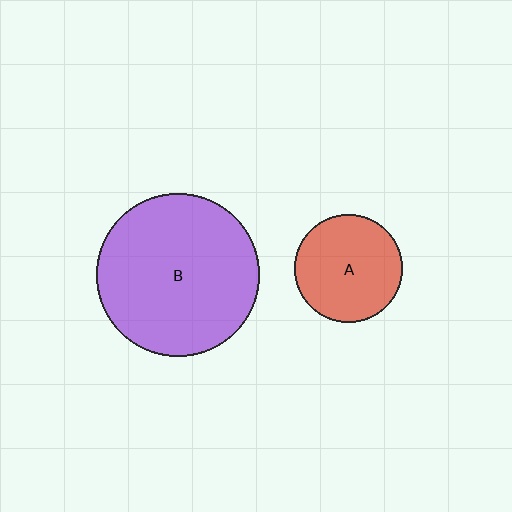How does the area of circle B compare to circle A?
Approximately 2.3 times.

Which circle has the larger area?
Circle B (purple).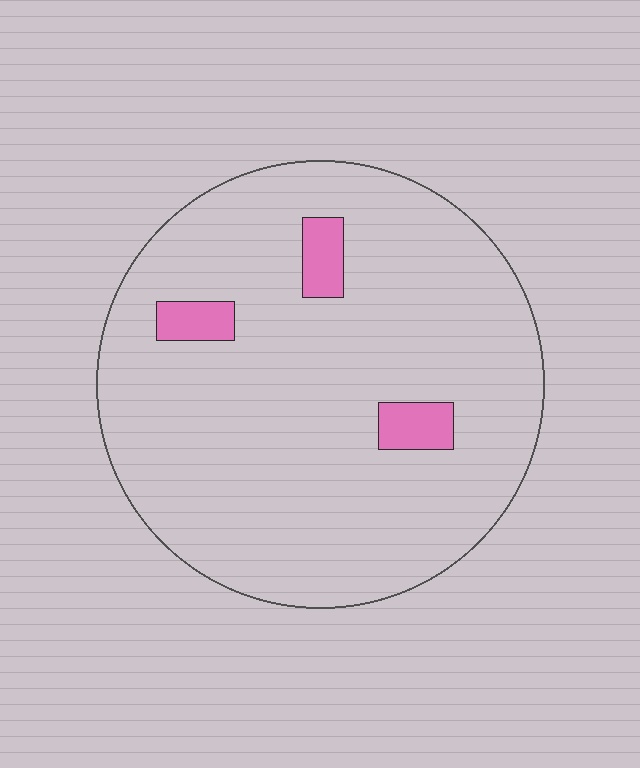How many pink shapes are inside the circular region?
3.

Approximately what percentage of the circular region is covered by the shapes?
Approximately 5%.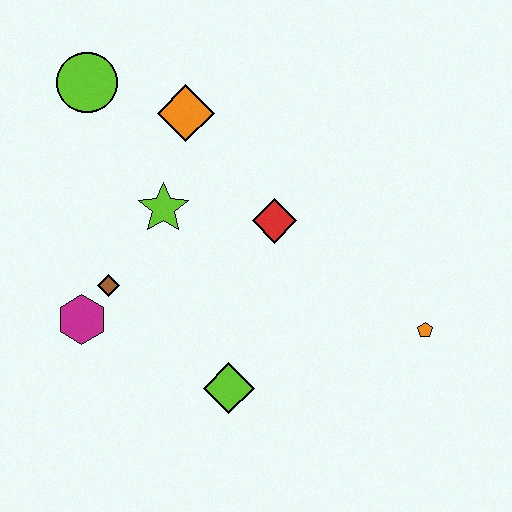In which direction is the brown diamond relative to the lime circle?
The brown diamond is below the lime circle.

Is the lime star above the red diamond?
Yes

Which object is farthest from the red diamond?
The lime circle is farthest from the red diamond.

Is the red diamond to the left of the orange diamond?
No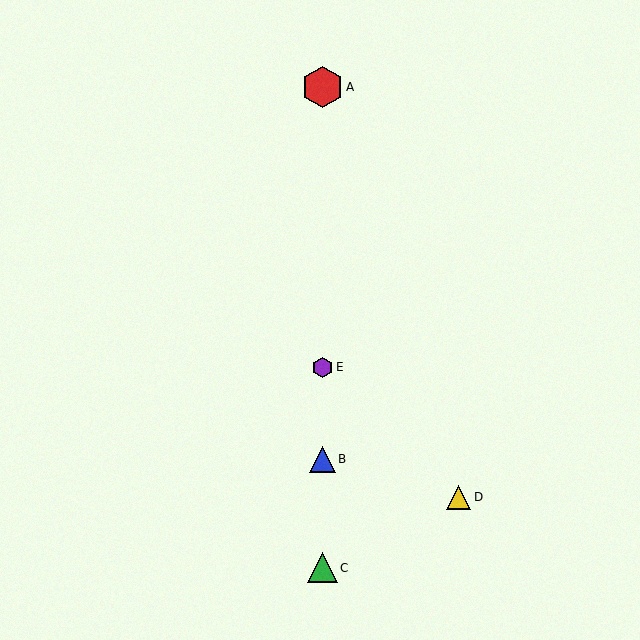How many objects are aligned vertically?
4 objects (A, B, C, E) are aligned vertically.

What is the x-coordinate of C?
Object C is at x≈322.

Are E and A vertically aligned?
Yes, both are at x≈322.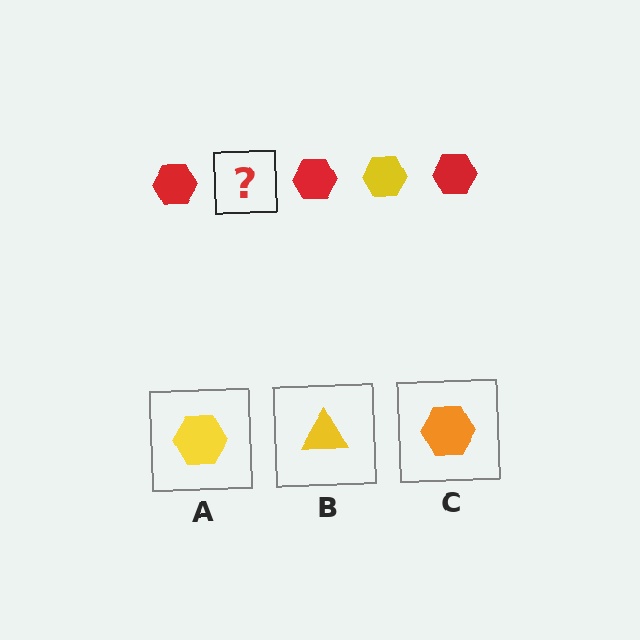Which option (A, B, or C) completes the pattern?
A.